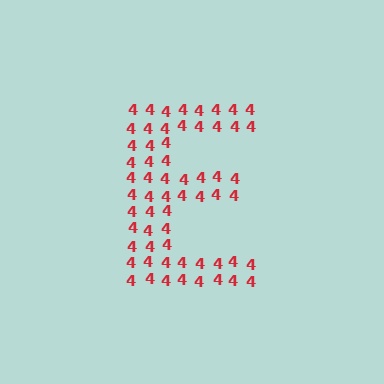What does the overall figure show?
The overall figure shows the letter E.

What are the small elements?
The small elements are digit 4's.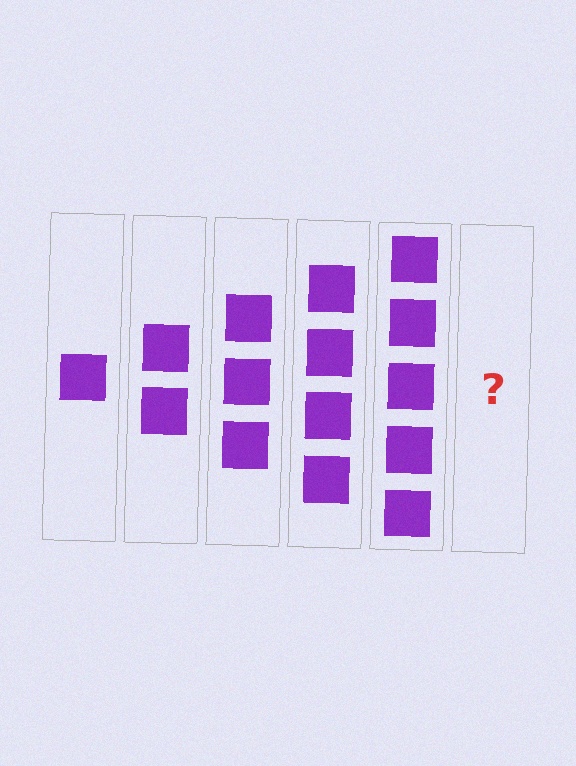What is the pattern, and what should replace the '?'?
The pattern is that each step adds one more square. The '?' should be 6 squares.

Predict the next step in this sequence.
The next step is 6 squares.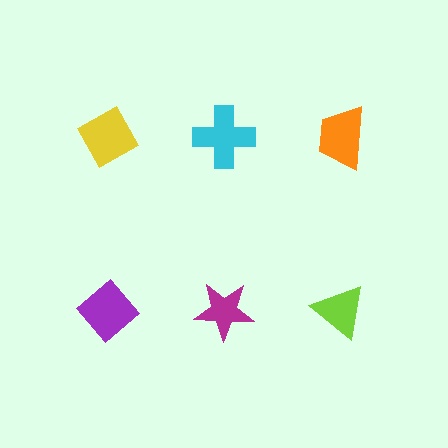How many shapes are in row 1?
3 shapes.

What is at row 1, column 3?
An orange trapezoid.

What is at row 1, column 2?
A cyan cross.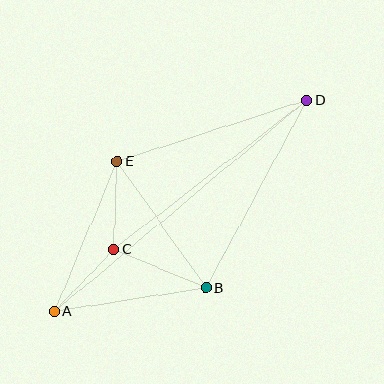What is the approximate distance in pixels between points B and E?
The distance between B and E is approximately 155 pixels.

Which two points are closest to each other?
Points A and C are closest to each other.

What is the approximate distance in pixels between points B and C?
The distance between B and C is approximately 100 pixels.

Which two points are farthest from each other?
Points A and D are farthest from each other.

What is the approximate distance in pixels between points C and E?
The distance between C and E is approximately 88 pixels.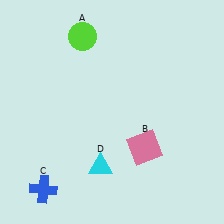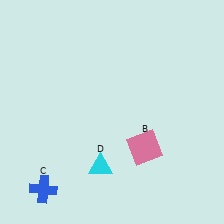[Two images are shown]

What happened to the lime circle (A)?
The lime circle (A) was removed in Image 2. It was in the top-left area of Image 1.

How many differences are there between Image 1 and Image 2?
There is 1 difference between the two images.